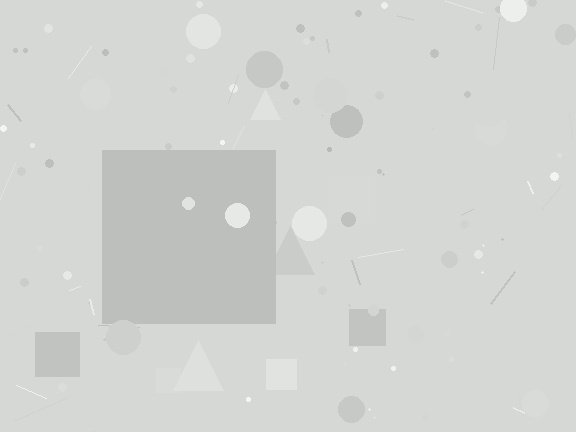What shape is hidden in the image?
A square is hidden in the image.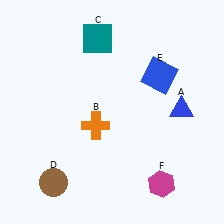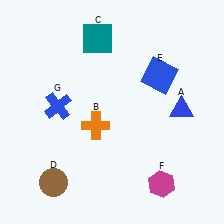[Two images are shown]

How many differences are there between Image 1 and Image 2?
There is 1 difference between the two images.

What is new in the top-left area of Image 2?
A blue cross (G) was added in the top-left area of Image 2.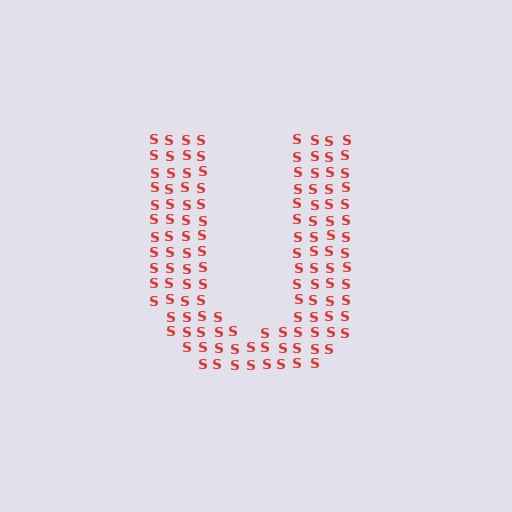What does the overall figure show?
The overall figure shows the letter U.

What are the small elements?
The small elements are letter S's.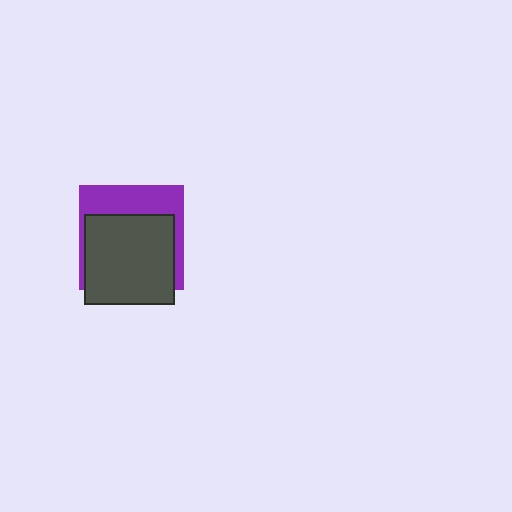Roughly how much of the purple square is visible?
A small part of it is visible (roughly 35%).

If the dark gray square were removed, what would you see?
You would see the complete purple square.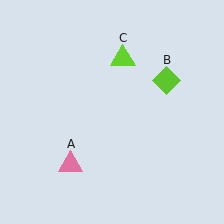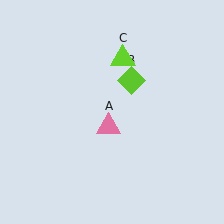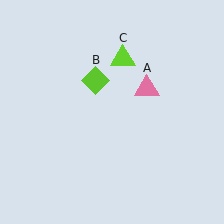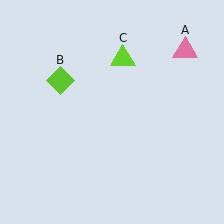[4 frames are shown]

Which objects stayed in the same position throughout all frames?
Lime triangle (object C) remained stationary.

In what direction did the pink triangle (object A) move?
The pink triangle (object A) moved up and to the right.